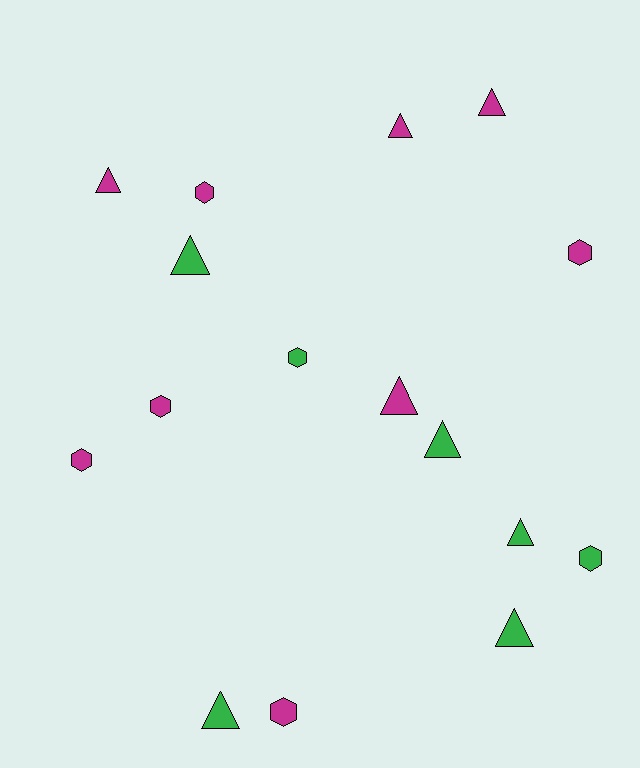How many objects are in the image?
There are 16 objects.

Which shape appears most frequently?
Triangle, with 9 objects.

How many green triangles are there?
There are 5 green triangles.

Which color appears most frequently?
Magenta, with 9 objects.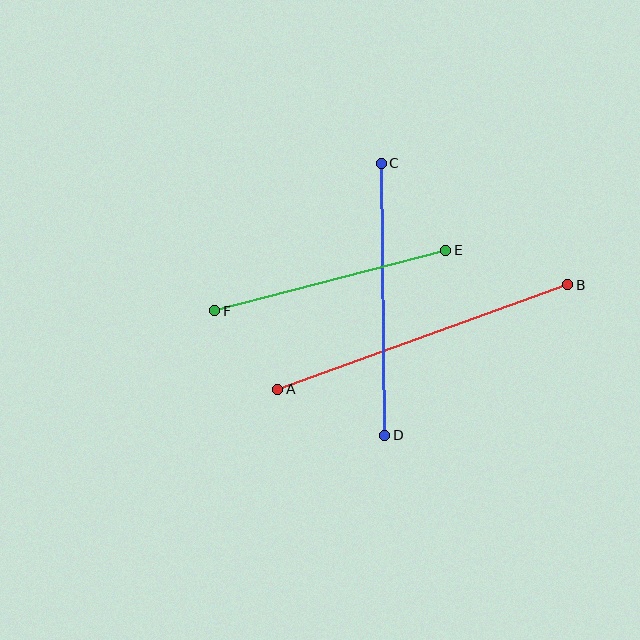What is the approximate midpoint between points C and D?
The midpoint is at approximately (383, 299) pixels.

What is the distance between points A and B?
The distance is approximately 308 pixels.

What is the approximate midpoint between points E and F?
The midpoint is at approximately (330, 280) pixels.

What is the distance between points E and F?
The distance is approximately 239 pixels.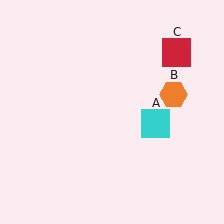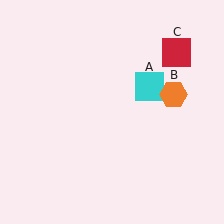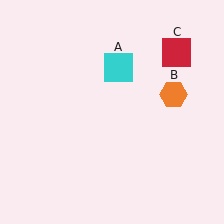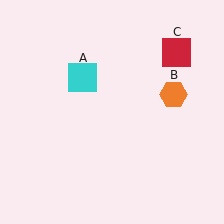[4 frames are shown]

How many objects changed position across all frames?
1 object changed position: cyan square (object A).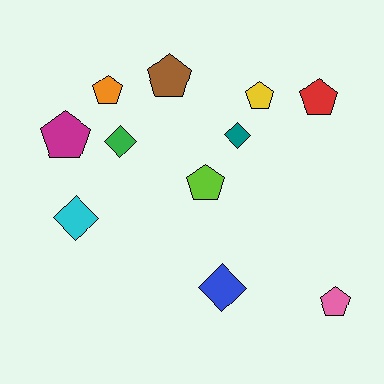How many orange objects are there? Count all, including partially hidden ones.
There is 1 orange object.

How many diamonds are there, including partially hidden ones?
There are 4 diamonds.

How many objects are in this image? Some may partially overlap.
There are 11 objects.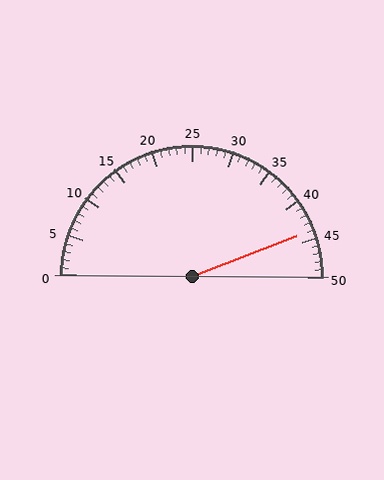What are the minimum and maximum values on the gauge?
The gauge ranges from 0 to 50.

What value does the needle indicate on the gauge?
The needle indicates approximately 44.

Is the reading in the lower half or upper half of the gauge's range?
The reading is in the upper half of the range (0 to 50).